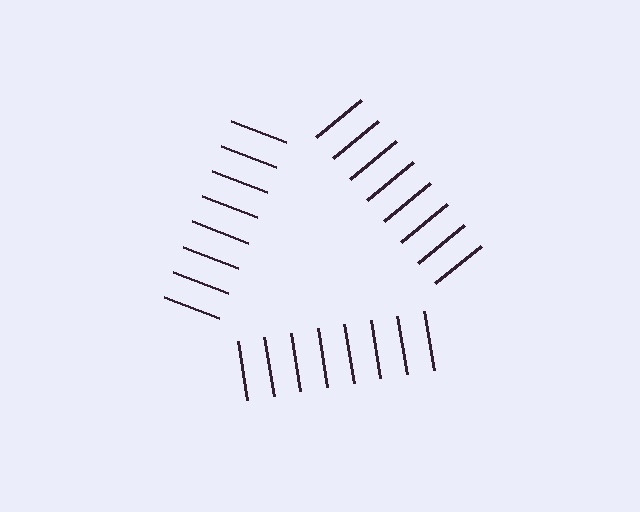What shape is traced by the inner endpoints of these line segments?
An illusory triangle — the line segments terminate on its edges but no continuous stroke is drawn.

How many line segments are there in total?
24 — 8 along each of the 3 edges.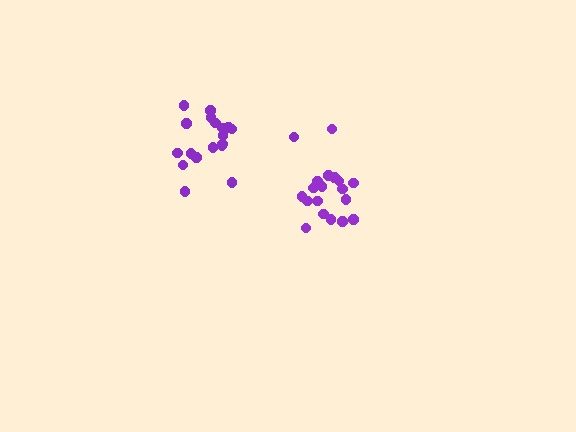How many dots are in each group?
Group 1: 18 dots, Group 2: 20 dots (38 total).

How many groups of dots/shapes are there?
There are 2 groups.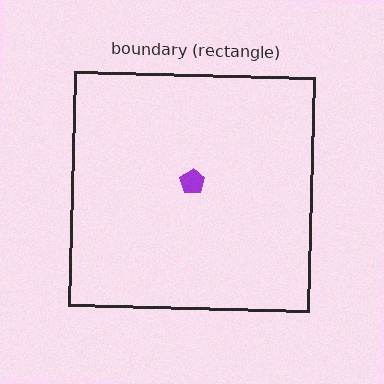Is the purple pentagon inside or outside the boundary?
Inside.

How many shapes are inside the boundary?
1 inside, 0 outside.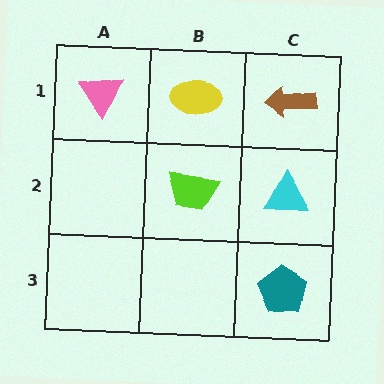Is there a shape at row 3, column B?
No, that cell is empty.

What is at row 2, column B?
A lime trapezoid.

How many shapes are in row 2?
2 shapes.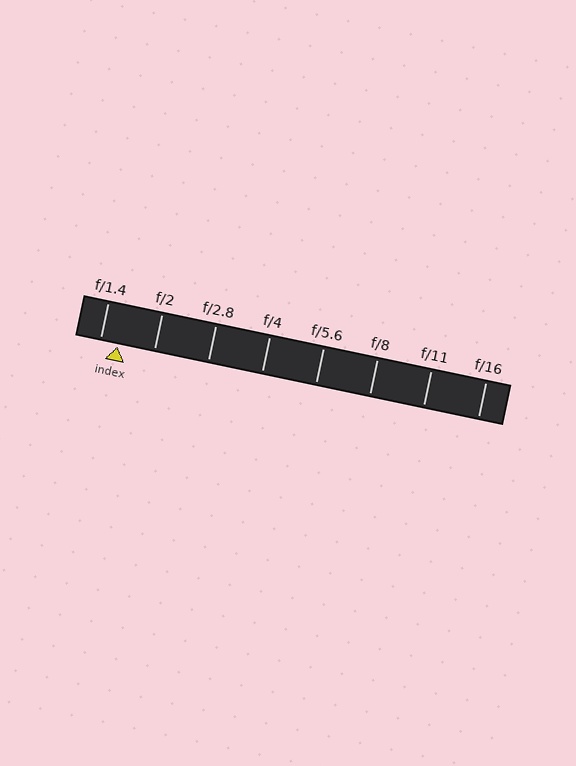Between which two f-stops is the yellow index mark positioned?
The index mark is between f/1.4 and f/2.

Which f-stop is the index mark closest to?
The index mark is closest to f/1.4.